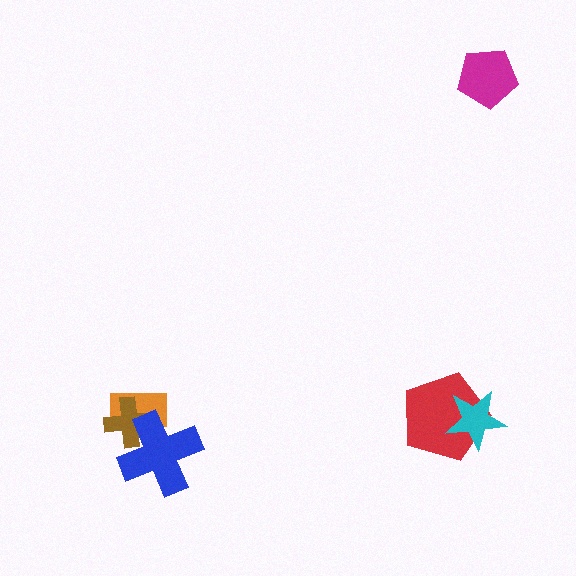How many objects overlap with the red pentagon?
1 object overlaps with the red pentagon.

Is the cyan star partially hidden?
No, no other shape covers it.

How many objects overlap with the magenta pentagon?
0 objects overlap with the magenta pentagon.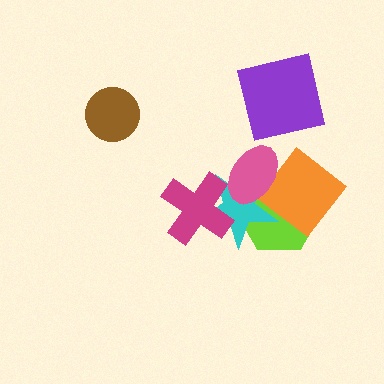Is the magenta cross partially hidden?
No, no other shape covers it.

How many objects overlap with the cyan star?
4 objects overlap with the cyan star.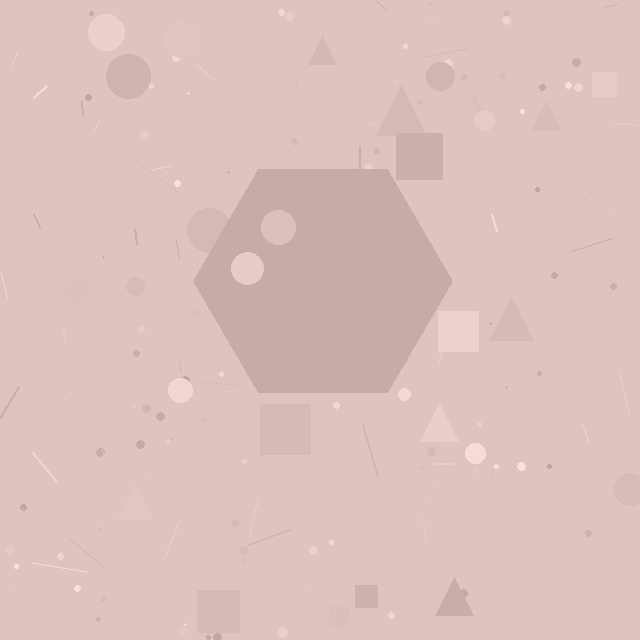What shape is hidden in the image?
A hexagon is hidden in the image.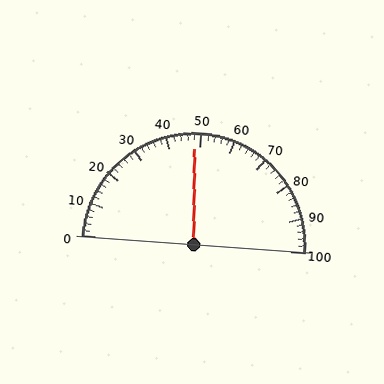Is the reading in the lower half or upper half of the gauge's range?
The reading is in the lower half of the range (0 to 100).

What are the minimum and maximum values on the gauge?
The gauge ranges from 0 to 100.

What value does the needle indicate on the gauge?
The needle indicates approximately 48.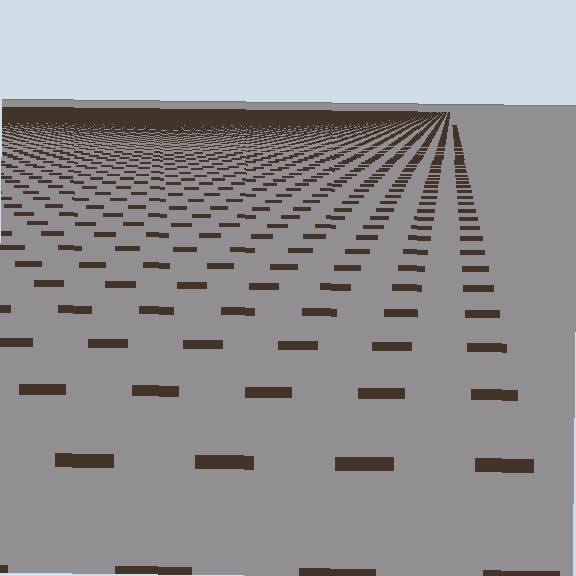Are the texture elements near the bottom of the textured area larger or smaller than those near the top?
Larger. Near the bottom, elements are closer to the viewer and appear at a bigger on-screen size.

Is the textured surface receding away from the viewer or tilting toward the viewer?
The surface is receding away from the viewer. Texture elements get smaller and denser toward the top.